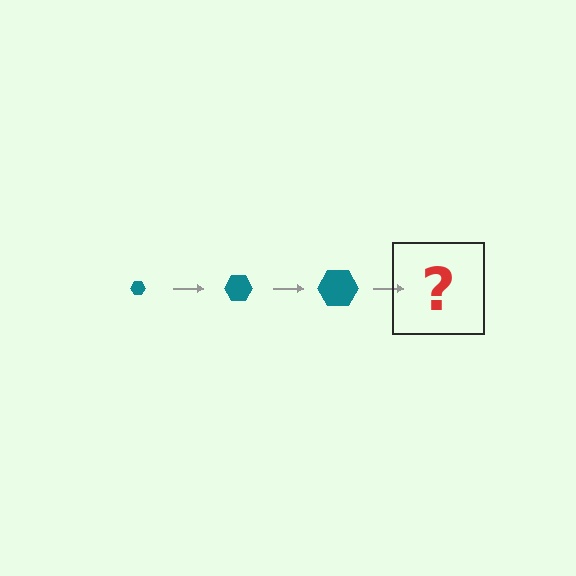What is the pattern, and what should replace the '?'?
The pattern is that the hexagon gets progressively larger each step. The '?' should be a teal hexagon, larger than the previous one.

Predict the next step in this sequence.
The next step is a teal hexagon, larger than the previous one.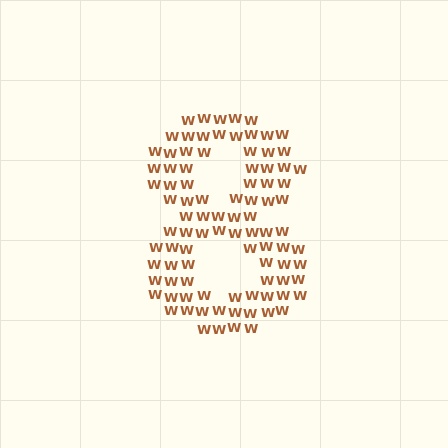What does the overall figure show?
The overall figure shows the digit 8.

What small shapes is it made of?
It is made of small letter W's.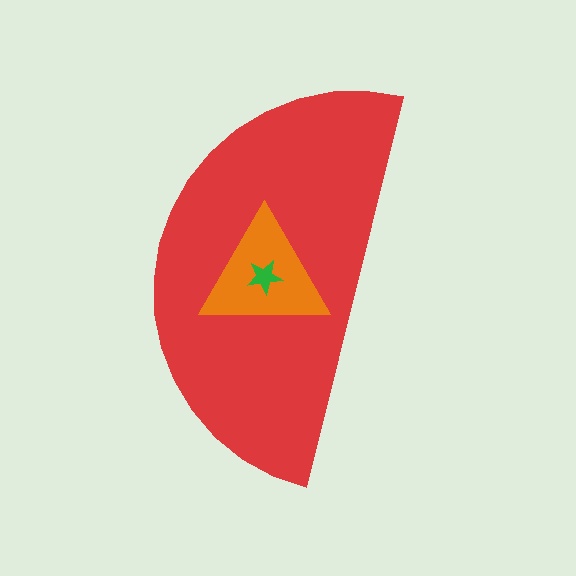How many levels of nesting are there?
3.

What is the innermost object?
The green star.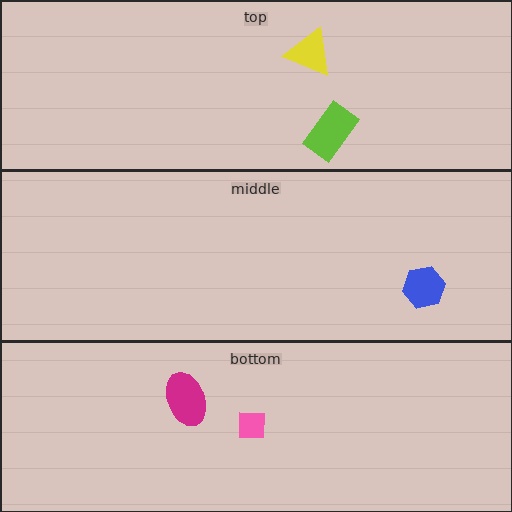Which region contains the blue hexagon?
The middle region.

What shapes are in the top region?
The yellow triangle, the lime rectangle.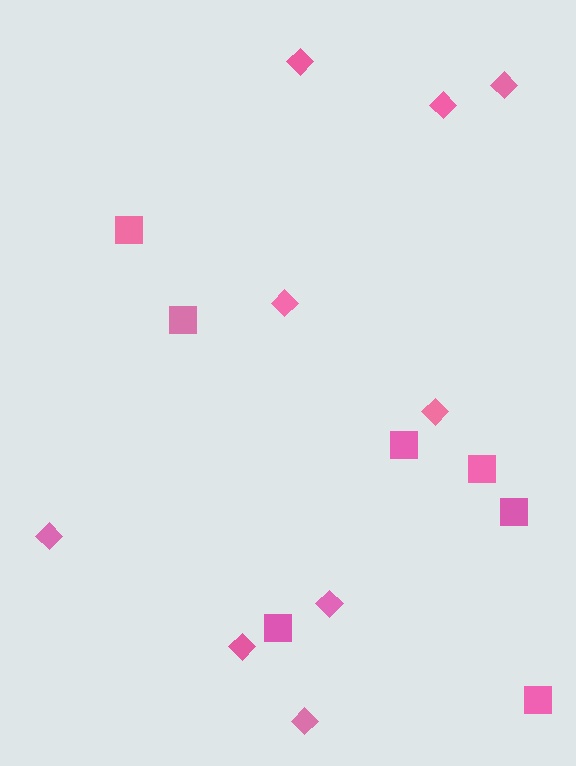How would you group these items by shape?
There are 2 groups: one group of squares (7) and one group of diamonds (9).